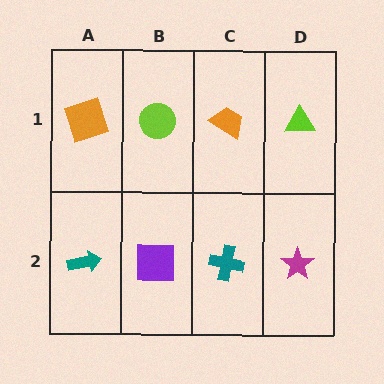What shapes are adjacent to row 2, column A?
An orange square (row 1, column A), a purple square (row 2, column B).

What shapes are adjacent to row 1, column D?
A magenta star (row 2, column D), an orange trapezoid (row 1, column C).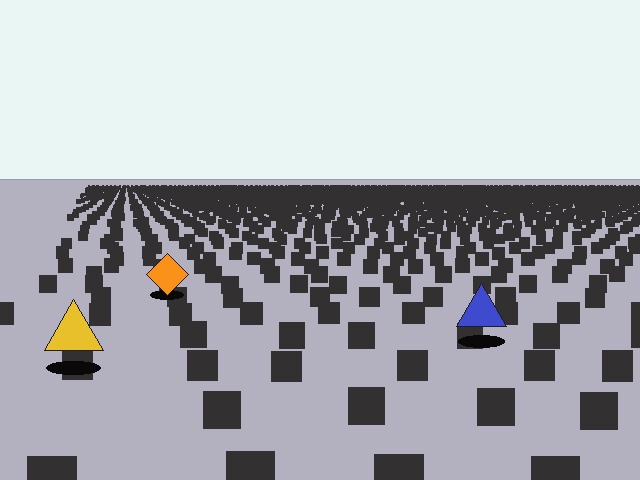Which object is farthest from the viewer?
The orange diamond is farthest from the viewer. It appears smaller and the ground texture around it is denser.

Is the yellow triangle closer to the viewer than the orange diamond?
Yes. The yellow triangle is closer — you can tell from the texture gradient: the ground texture is coarser near it.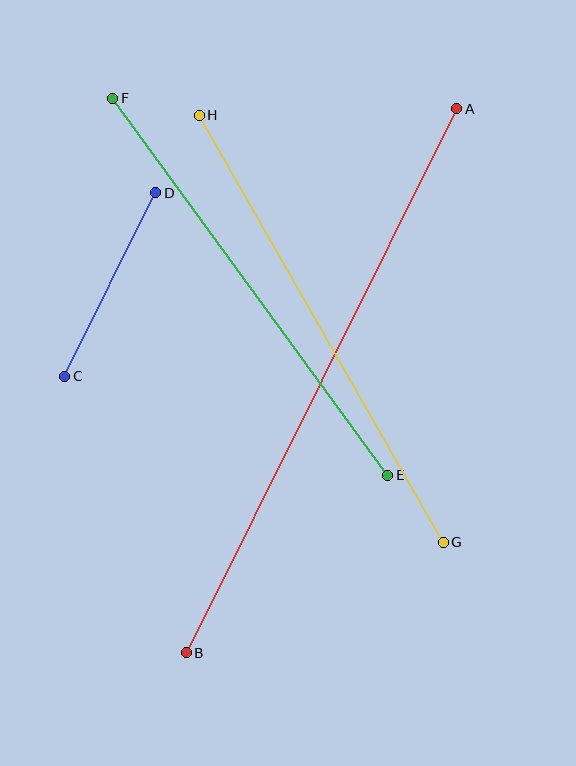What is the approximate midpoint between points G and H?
The midpoint is at approximately (321, 329) pixels.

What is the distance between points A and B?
The distance is approximately 608 pixels.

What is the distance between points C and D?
The distance is approximately 205 pixels.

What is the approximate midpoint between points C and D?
The midpoint is at approximately (110, 285) pixels.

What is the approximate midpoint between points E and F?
The midpoint is at approximately (250, 287) pixels.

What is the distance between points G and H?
The distance is approximately 492 pixels.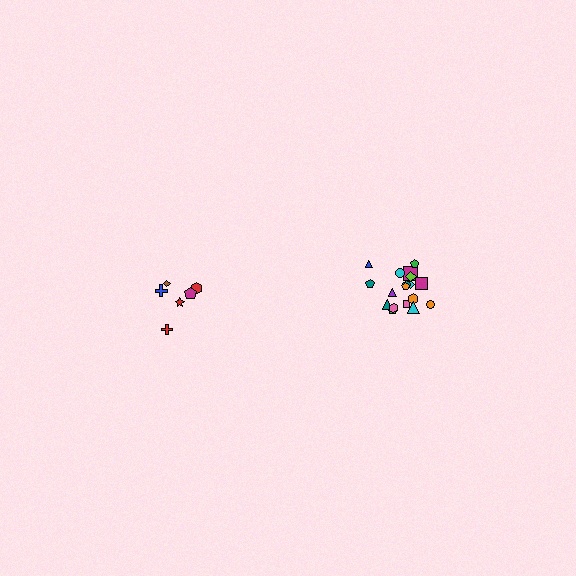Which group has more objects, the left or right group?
The right group.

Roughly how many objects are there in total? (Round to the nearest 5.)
Roughly 25 objects in total.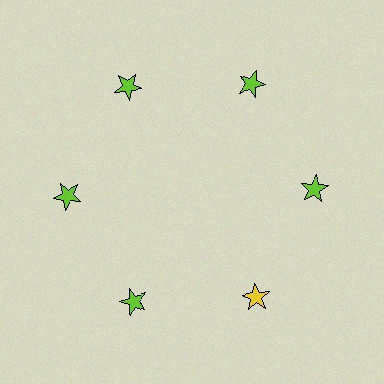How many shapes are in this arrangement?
There are 6 shapes arranged in a ring pattern.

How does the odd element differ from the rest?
It has a different color: yellow instead of lime.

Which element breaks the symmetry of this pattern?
The yellow star at roughly the 5 o'clock position breaks the symmetry. All other shapes are lime stars.